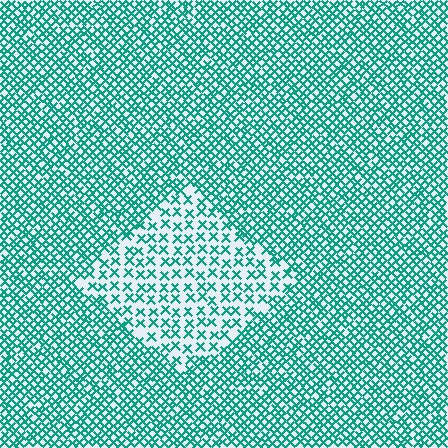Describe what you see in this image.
The image contains small teal elements arranged at two different densities. A diamond-shaped region is visible where the elements are less densely packed than the surrounding area.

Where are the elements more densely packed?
The elements are more densely packed outside the diamond boundary.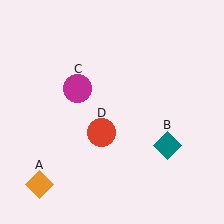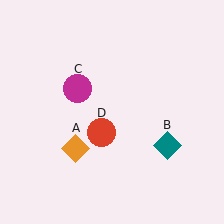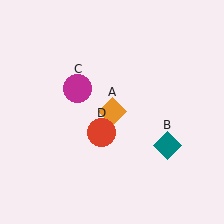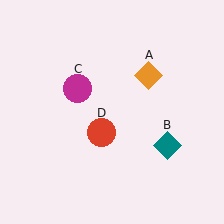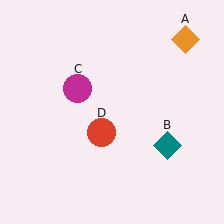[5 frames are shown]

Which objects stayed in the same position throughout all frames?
Teal diamond (object B) and magenta circle (object C) and red circle (object D) remained stationary.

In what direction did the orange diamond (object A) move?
The orange diamond (object A) moved up and to the right.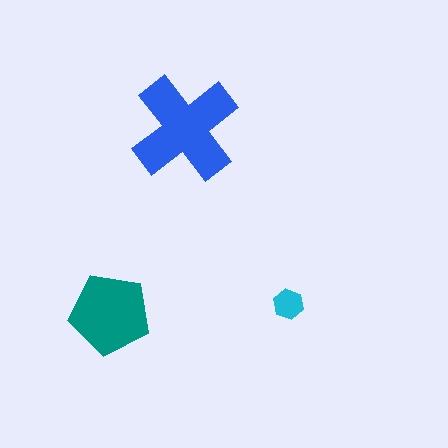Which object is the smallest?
The cyan hexagon.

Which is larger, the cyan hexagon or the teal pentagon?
The teal pentagon.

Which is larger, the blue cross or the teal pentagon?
The blue cross.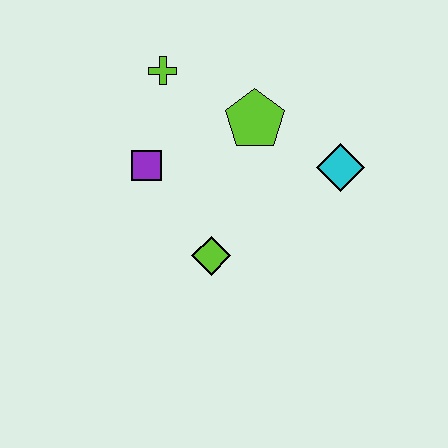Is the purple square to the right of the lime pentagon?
No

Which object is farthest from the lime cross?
The cyan diamond is farthest from the lime cross.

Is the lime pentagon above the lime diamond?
Yes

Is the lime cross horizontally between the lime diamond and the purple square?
Yes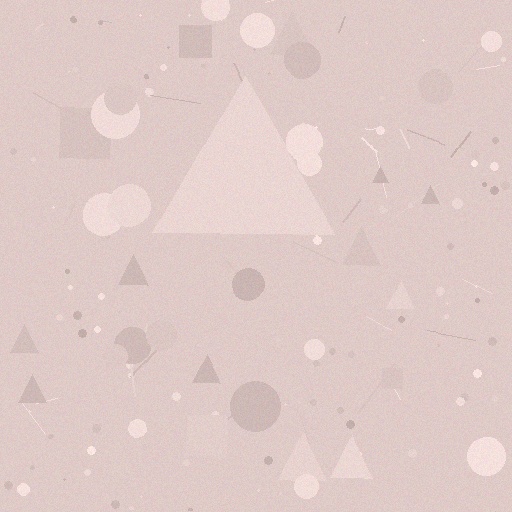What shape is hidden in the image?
A triangle is hidden in the image.